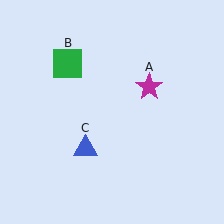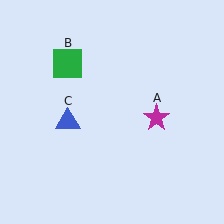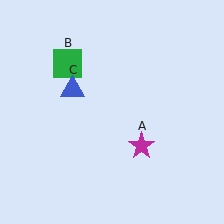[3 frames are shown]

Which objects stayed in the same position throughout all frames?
Green square (object B) remained stationary.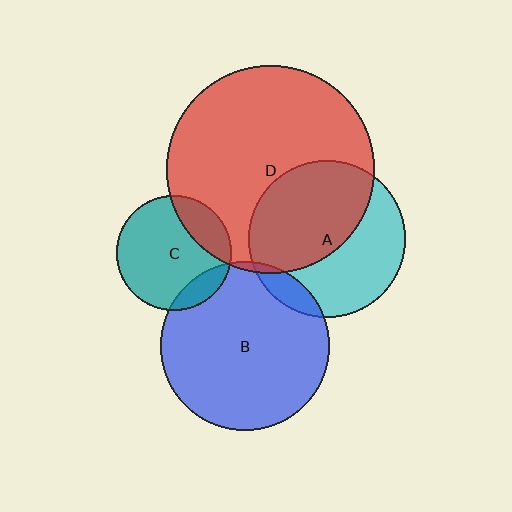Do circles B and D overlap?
Yes.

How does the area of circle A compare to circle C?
Approximately 1.9 times.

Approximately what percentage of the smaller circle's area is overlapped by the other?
Approximately 5%.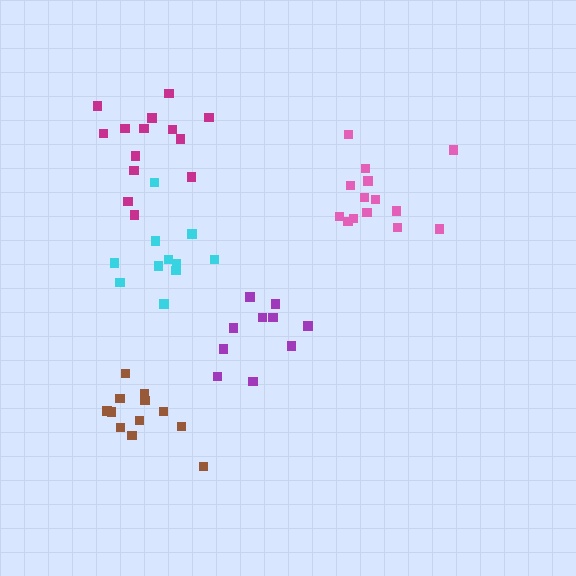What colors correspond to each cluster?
The clusters are colored: purple, cyan, pink, brown, magenta.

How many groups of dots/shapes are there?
There are 5 groups.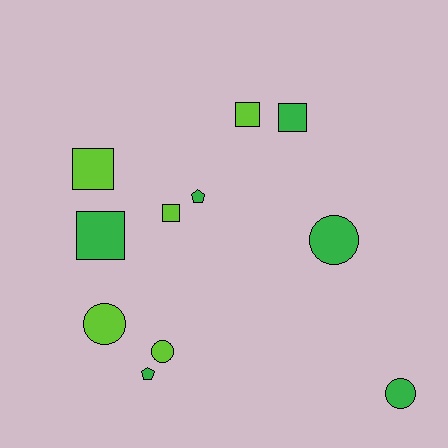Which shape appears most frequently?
Square, with 5 objects.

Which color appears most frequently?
Green, with 6 objects.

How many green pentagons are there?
There are 2 green pentagons.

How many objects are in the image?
There are 11 objects.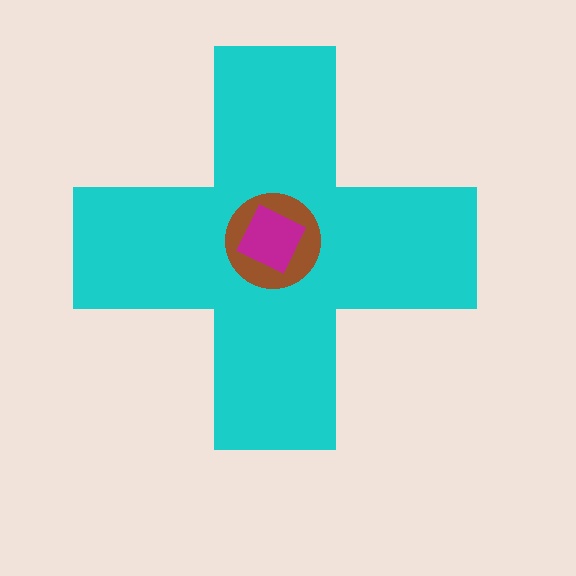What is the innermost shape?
The magenta diamond.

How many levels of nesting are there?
3.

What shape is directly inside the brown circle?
The magenta diamond.